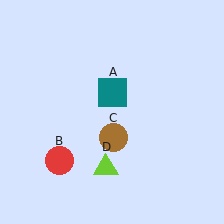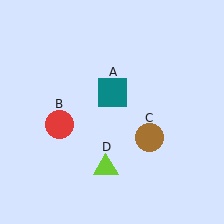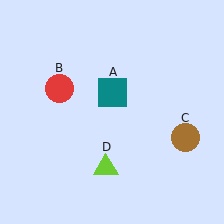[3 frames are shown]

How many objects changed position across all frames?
2 objects changed position: red circle (object B), brown circle (object C).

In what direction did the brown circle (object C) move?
The brown circle (object C) moved right.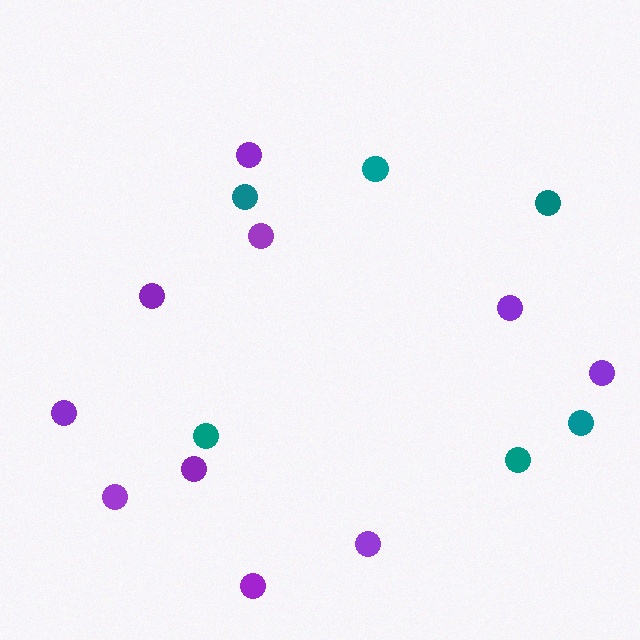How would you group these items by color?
There are 2 groups: one group of teal circles (6) and one group of purple circles (10).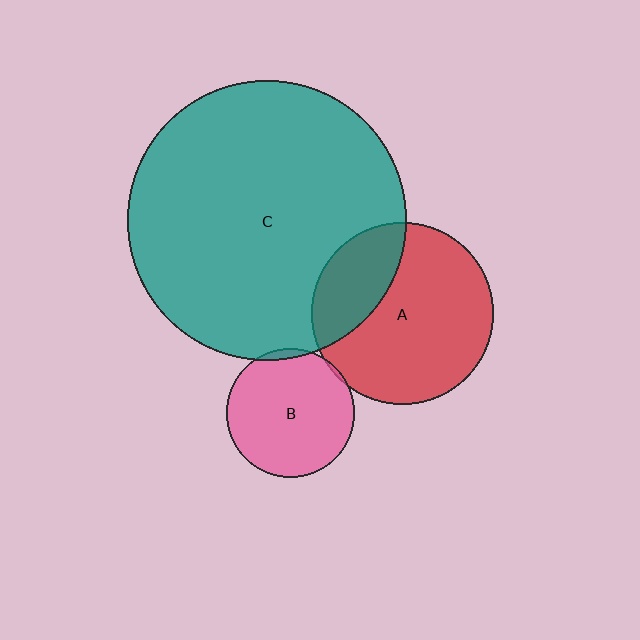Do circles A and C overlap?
Yes.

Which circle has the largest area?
Circle C (teal).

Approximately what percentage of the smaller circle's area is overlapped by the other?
Approximately 30%.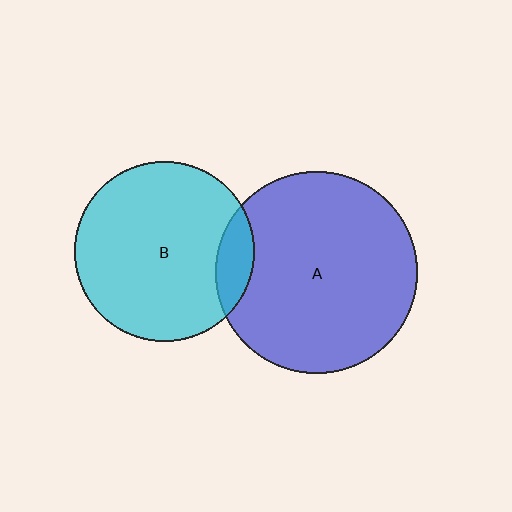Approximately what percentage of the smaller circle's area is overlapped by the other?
Approximately 10%.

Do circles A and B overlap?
Yes.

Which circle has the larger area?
Circle A (blue).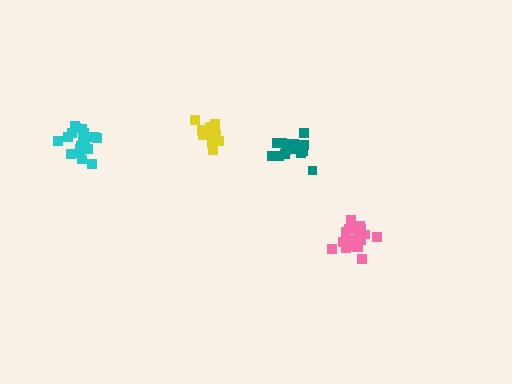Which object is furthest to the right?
The pink cluster is rightmost.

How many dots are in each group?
Group 1: 15 dots, Group 2: 20 dots, Group 3: 14 dots, Group 4: 20 dots (69 total).